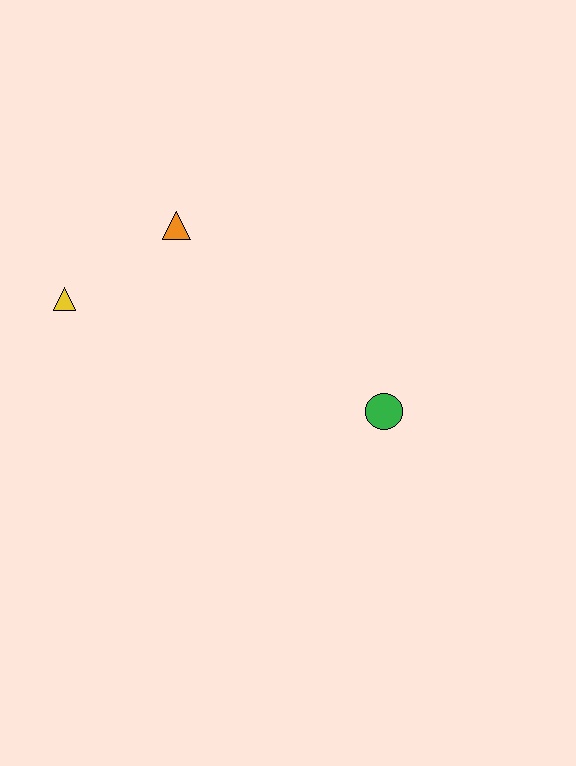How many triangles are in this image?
There are 2 triangles.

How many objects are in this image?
There are 3 objects.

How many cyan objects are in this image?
There are no cyan objects.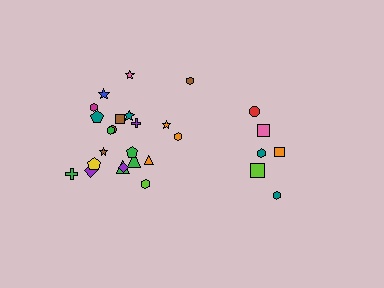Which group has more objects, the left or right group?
The left group.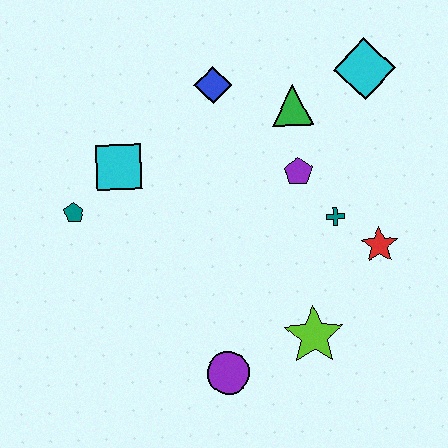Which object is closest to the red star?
The teal cross is closest to the red star.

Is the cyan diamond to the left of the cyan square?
No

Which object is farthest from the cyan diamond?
The purple circle is farthest from the cyan diamond.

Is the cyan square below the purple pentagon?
No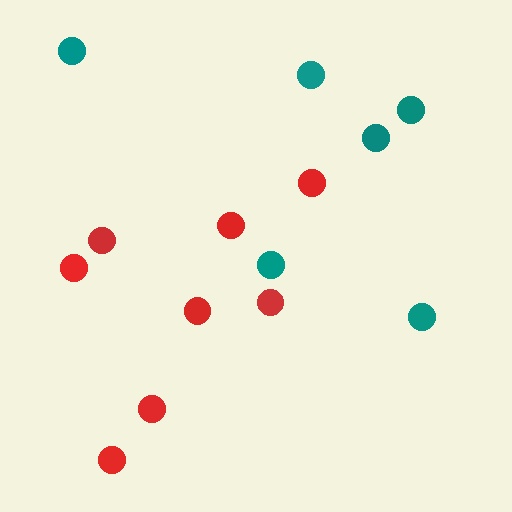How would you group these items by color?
There are 2 groups: one group of teal circles (6) and one group of red circles (8).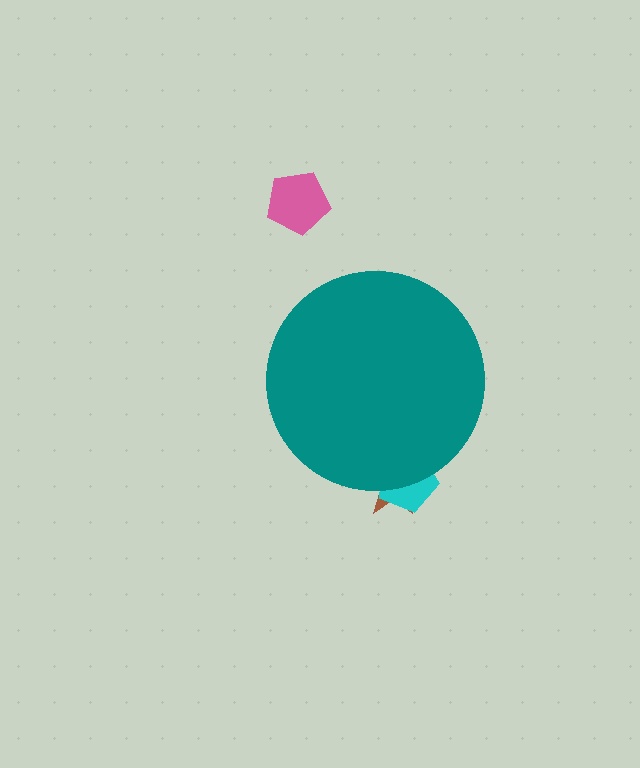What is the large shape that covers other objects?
A teal circle.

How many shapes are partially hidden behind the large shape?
2 shapes are partially hidden.